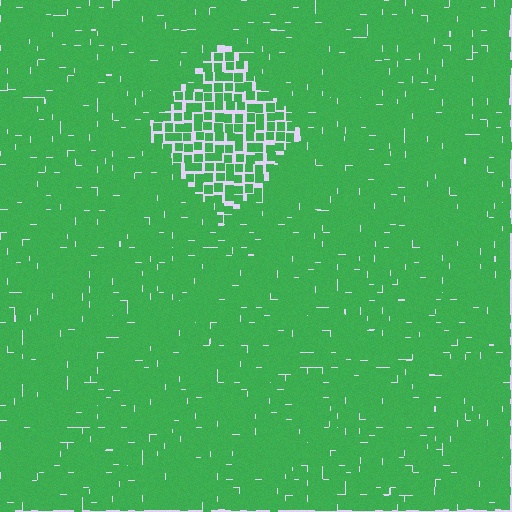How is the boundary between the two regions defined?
The boundary is defined by a change in element density (approximately 1.8x ratio). All elements are the same color, size, and shape.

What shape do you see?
I see a diamond.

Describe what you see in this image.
The image contains small green elements arranged at two different densities. A diamond-shaped region is visible where the elements are less densely packed than the surrounding area.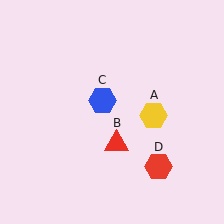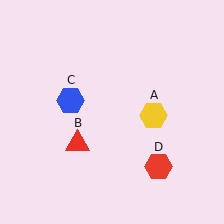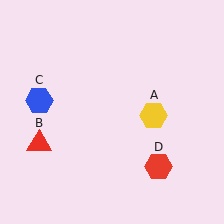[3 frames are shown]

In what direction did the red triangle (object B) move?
The red triangle (object B) moved left.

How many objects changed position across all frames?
2 objects changed position: red triangle (object B), blue hexagon (object C).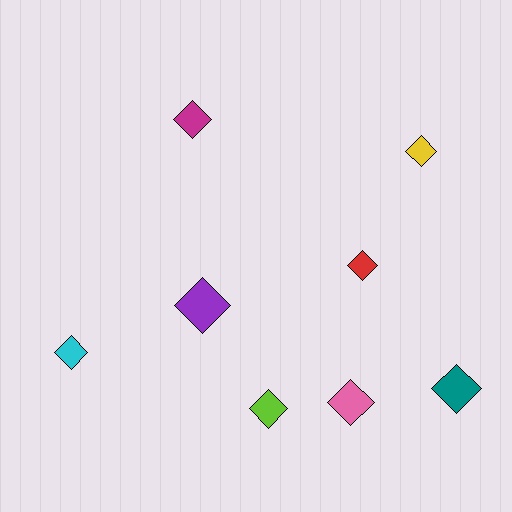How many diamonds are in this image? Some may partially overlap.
There are 8 diamonds.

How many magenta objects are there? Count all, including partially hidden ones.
There is 1 magenta object.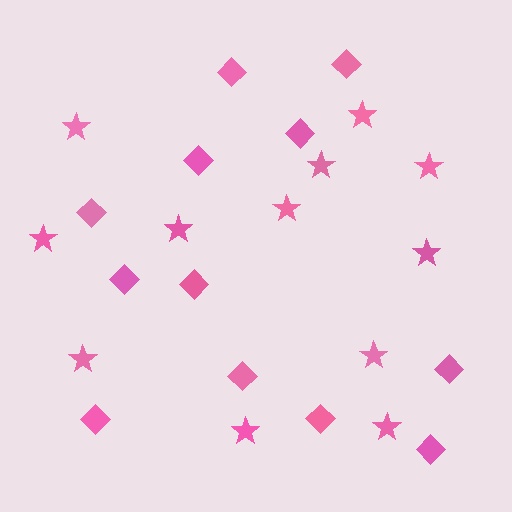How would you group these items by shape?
There are 2 groups: one group of stars (12) and one group of diamonds (12).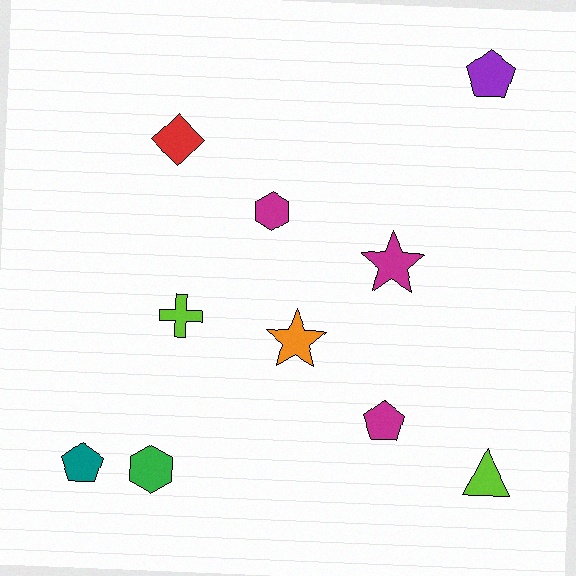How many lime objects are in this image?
There are 2 lime objects.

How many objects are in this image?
There are 10 objects.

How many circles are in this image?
There are no circles.